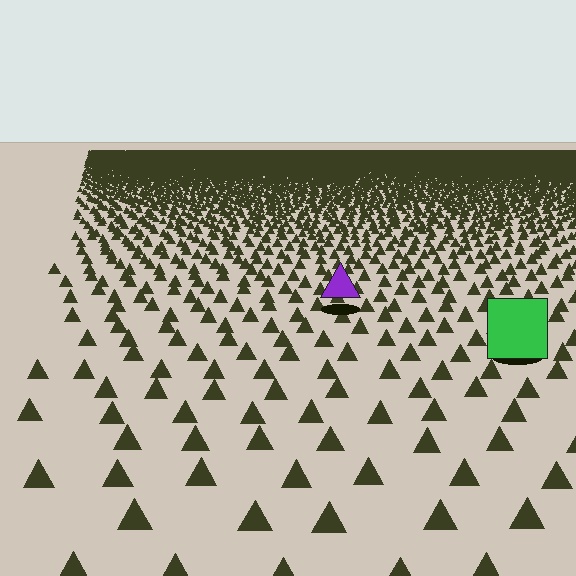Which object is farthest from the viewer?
The purple triangle is farthest from the viewer. It appears smaller and the ground texture around it is denser.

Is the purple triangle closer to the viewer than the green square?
No. The green square is closer — you can tell from the texture gradient: the ground texture is coarser near it.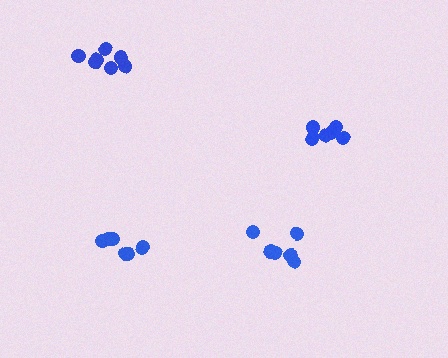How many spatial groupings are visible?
There are 4 spatial groupings.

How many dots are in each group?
Group 1: 6 dots, Group 2: 6 dots, Group 3: 6 dots, Group 4: 7 dots (25 total).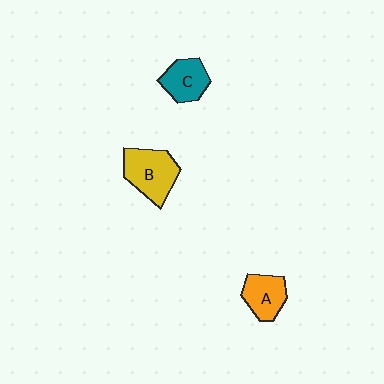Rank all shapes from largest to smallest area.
From largest to smallest: B (yellow), C (teal), A (orange).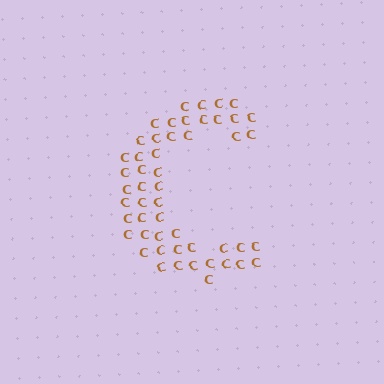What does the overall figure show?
The overall figure shows the letter C.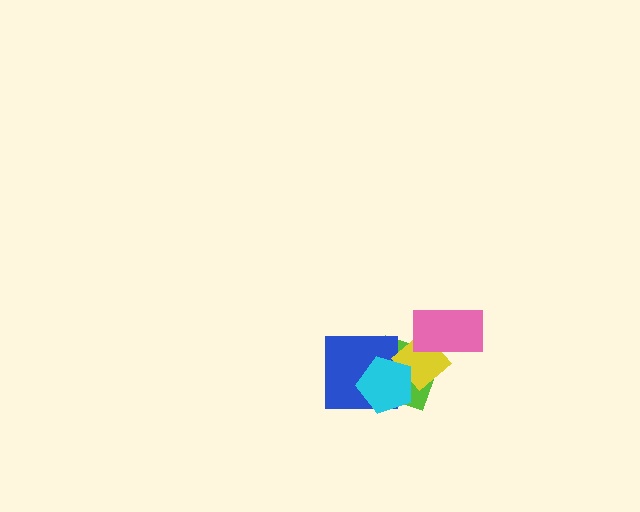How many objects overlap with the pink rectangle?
2 objects overlap with the pink rectangle.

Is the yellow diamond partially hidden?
Yes, it is partially covered by another shape.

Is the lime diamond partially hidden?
Yes, it is partially covered by another shape.